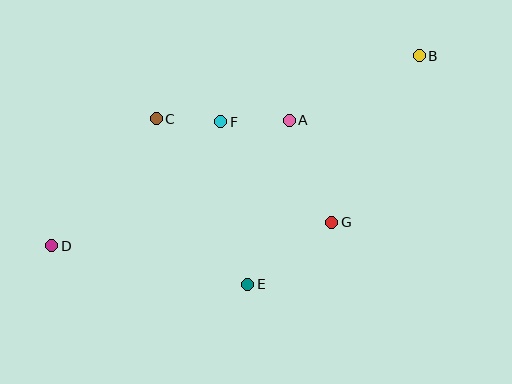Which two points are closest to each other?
Points C and F are closest to each other.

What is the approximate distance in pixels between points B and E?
The distance between B and E is approximately 286 pixels.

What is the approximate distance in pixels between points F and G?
The distance between F and G is approximately 150 pixels.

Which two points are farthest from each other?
Points B and D are farthest from each other.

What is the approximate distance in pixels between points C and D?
The distance between C and D is approximately 164 pixels.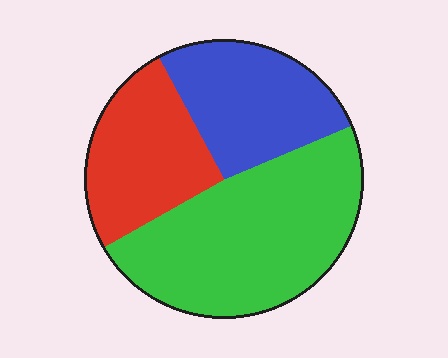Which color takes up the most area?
Green, at roughly 50%.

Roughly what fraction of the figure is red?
Red takes up about one quarter (1/4) of the figure.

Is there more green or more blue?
Green.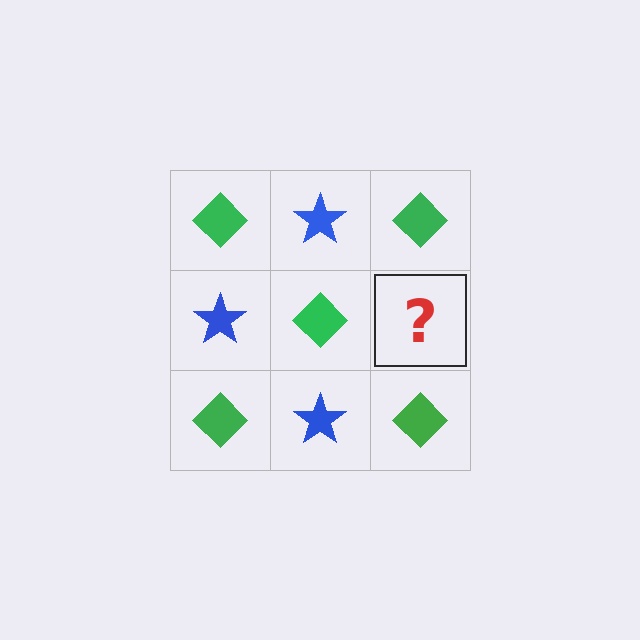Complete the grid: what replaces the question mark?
The question mark should be replaced with a blue star.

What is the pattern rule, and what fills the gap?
The rule is that it alternates green diamond and blue star in a checkerboard pattern. The gap should be filled with a blue star.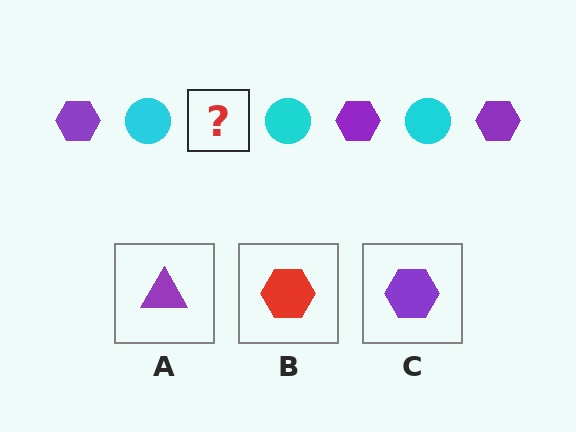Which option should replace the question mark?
Option C.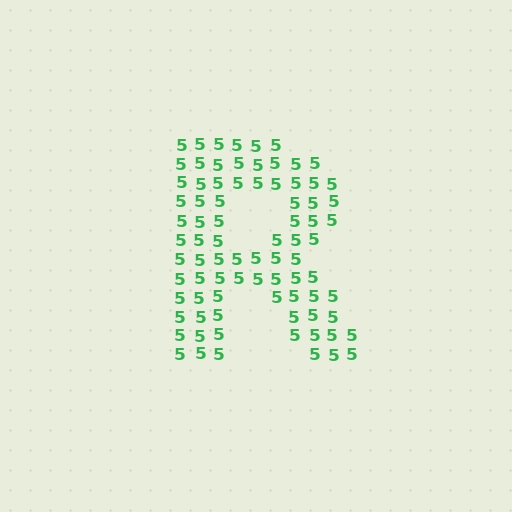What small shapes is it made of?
It is made of small digit 5's.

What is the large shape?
The large shape is the letter R.